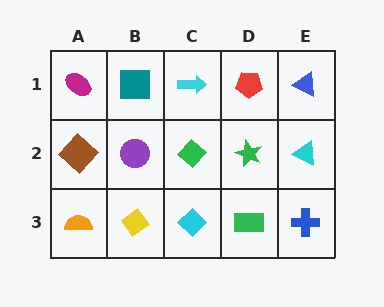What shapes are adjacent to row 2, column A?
A magenta ellipse (row 1, column A), an orange semicircle (row 3, column A), a purple circle (row 2, column B).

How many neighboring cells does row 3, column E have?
2.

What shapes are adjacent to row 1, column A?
A brown diamond (row 2, column A), a teal square (row 1, column B).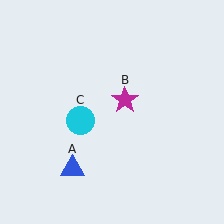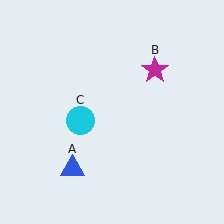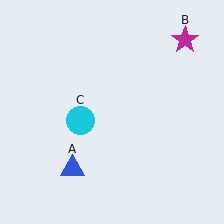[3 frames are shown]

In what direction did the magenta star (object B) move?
The magenta star (object B) moved up and to the right.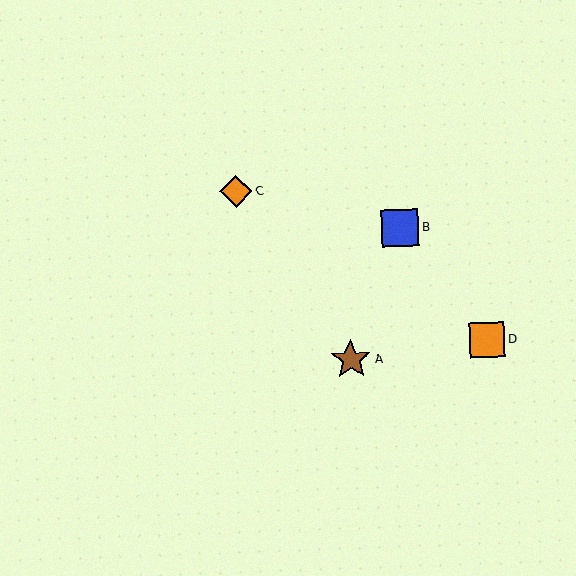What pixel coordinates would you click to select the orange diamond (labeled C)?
Click at (236, 192) to select the orange diamond C.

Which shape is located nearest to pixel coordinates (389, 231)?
The blue square (labeled B) at (400, 228) is nearest to that location.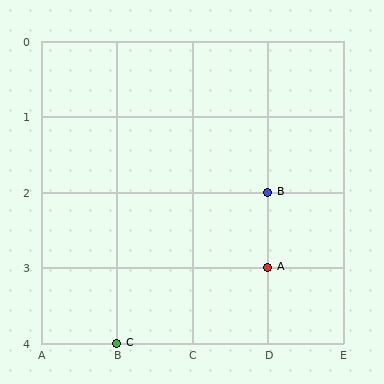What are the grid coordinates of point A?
Point A is at grid coordinates (D, 3).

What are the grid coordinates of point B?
Point B is at grid coordinates (D, 2).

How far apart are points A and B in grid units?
Points A and B are 1 row apart.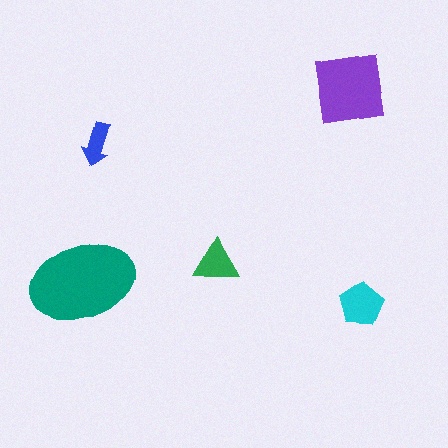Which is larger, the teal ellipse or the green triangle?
The teal ellipse.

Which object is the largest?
The teal ellipse.